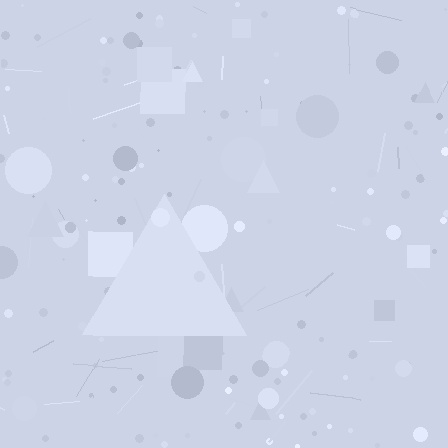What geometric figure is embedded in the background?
A triangle is embedded in the background.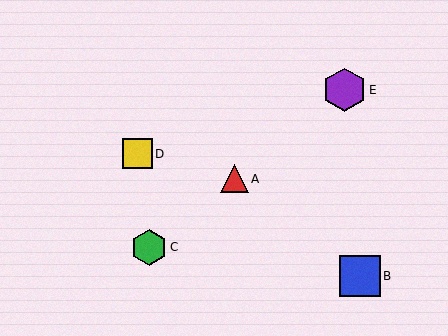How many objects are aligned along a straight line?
3 objects (A, C, E) are aligned along a straight line.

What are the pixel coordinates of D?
Object D is at (137, 154).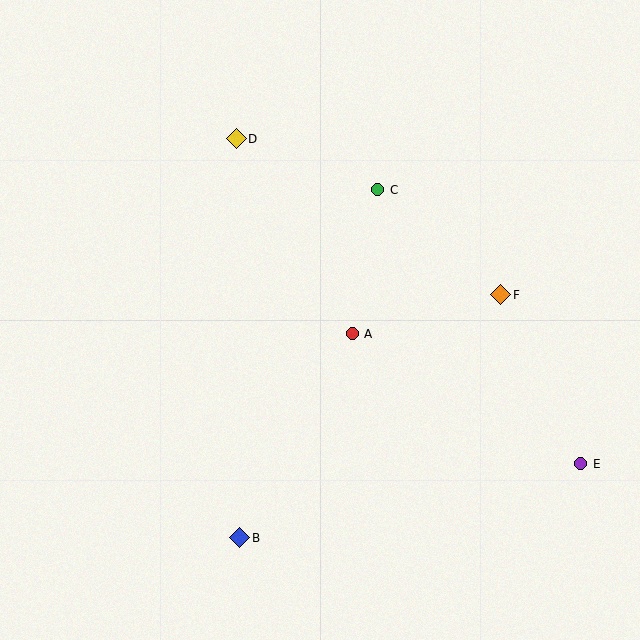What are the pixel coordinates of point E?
Point E is at (581, 464).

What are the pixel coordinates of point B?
Point B is at (240, 538).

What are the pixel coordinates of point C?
Point C is at (378, 190).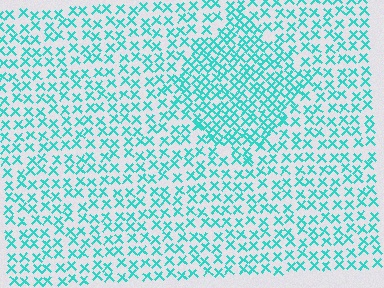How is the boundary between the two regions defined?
The boundary is defined by a change in element density (approximately 1.7x ratio). All elements are the same color, size, and shape.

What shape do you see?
I see a diamond.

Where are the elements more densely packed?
The elements are more densely packed inside the diamond boundary.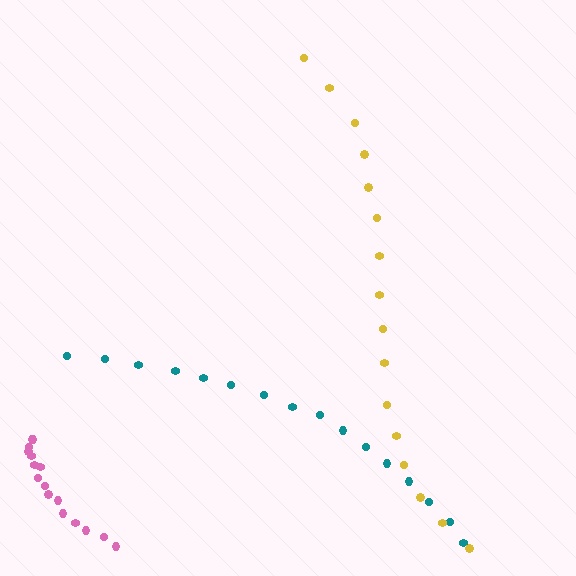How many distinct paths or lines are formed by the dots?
There are 3 distinct paths.